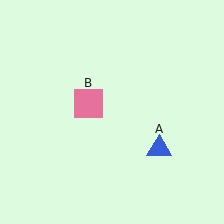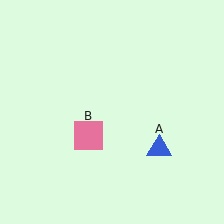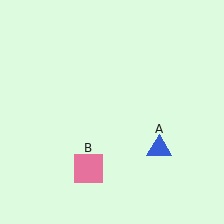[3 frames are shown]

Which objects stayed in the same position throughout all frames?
Blue triangle (object A) remained stationary.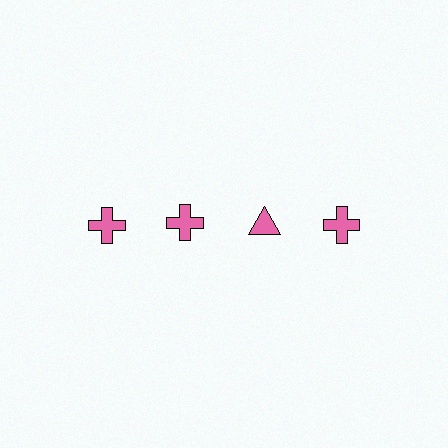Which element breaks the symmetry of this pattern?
The pink triangle in the top row, center column breaks the symmetry. All other shapes are pink crosses.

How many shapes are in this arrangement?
There are 4 shapes arranged in a grid pattern.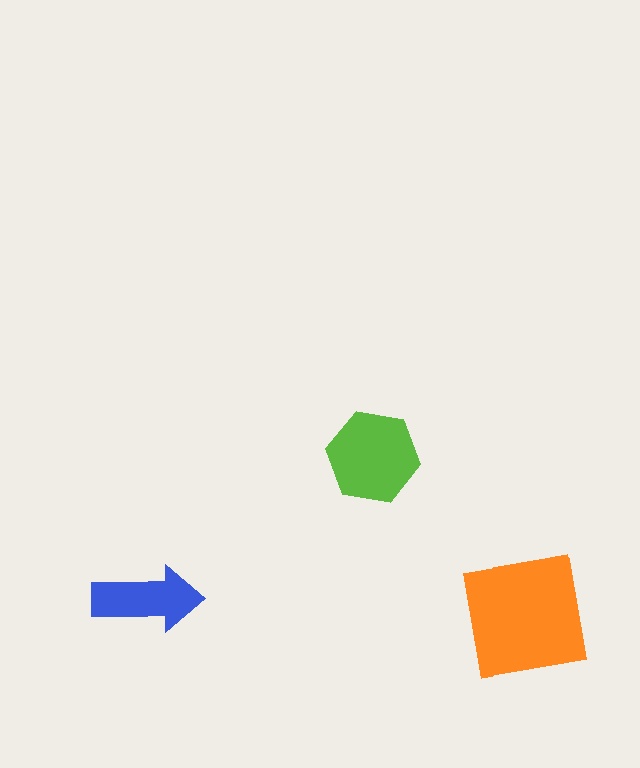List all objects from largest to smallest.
The orange square, the lime hexagon, the blue arrow.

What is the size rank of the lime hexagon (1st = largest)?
2nd.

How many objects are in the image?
There are 3 objects in the image.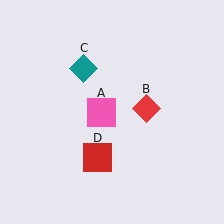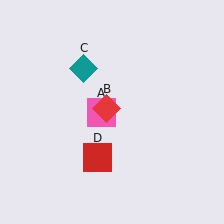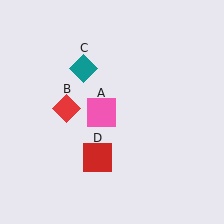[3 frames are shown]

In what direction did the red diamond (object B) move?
The red diamond (object B) moved left.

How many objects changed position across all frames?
1 object changed position: red diamond (object B).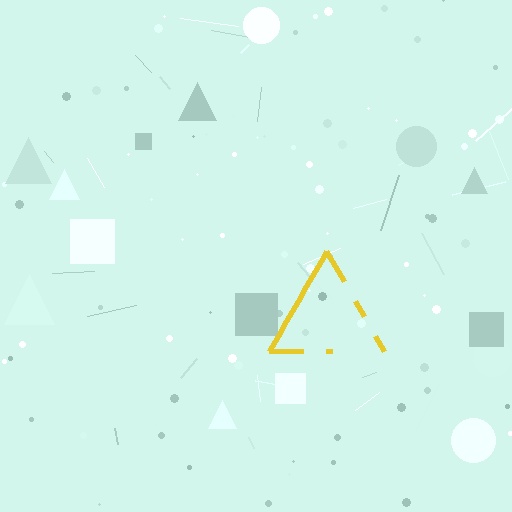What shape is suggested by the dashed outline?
The dashed outline suggests a triangle.